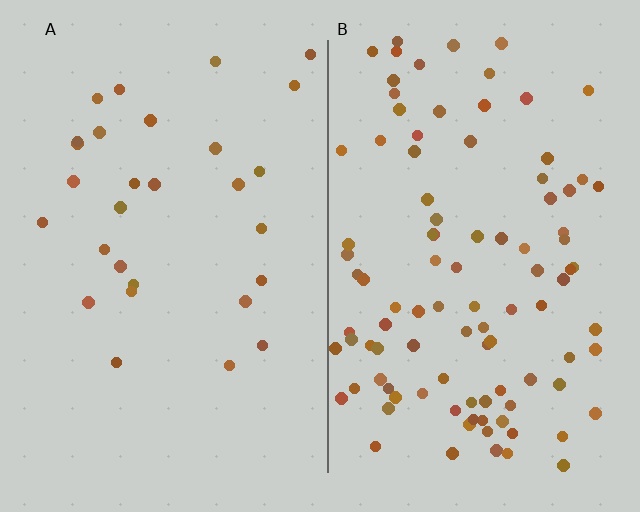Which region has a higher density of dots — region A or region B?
B (the right).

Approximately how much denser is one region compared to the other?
Approximately 3.5× — region B over region A.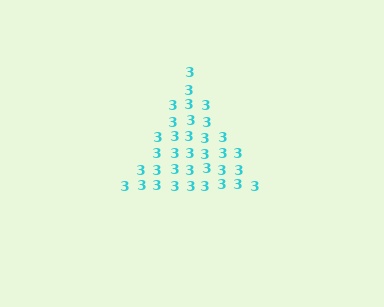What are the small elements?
The small elements are digit 3's.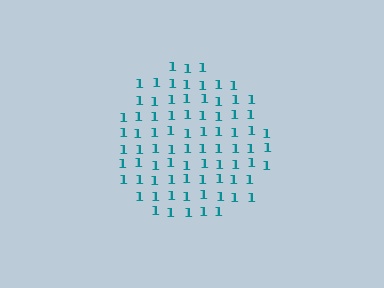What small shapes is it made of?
It is made of small digit 1's.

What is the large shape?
The large shape is a circle.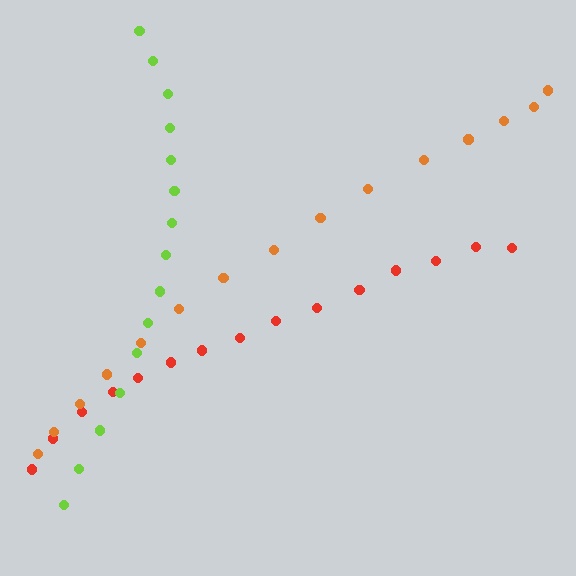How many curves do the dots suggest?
There are 3 distinct paths.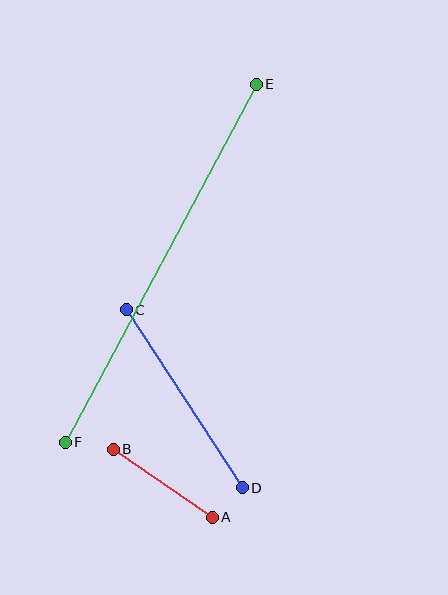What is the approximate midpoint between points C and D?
The midpoint is at approximately (184, 399) pixels.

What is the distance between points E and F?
The distance is approximately 405 pixels.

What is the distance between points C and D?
The distance is approximately 212 pixels.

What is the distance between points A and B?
The distance is approximately 120 pixels.